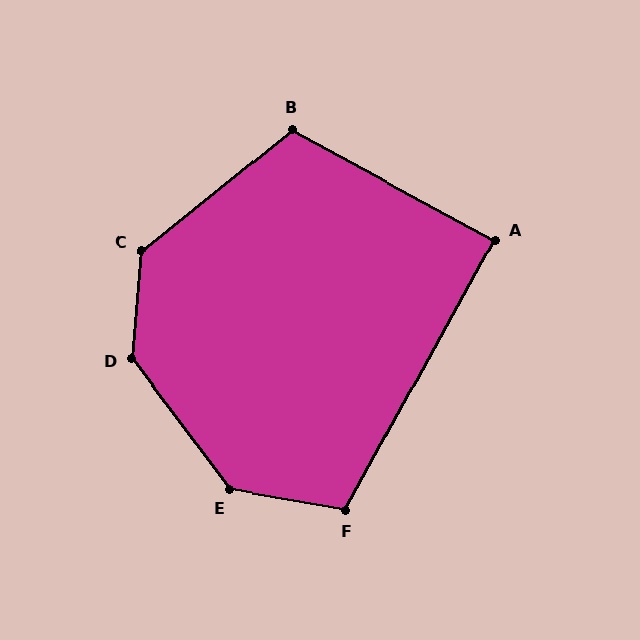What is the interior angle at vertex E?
Approximately 137 degrees (obtuse).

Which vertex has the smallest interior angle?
A, at approximately 90 degrees.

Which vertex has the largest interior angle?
D, at approximately 138 degrees.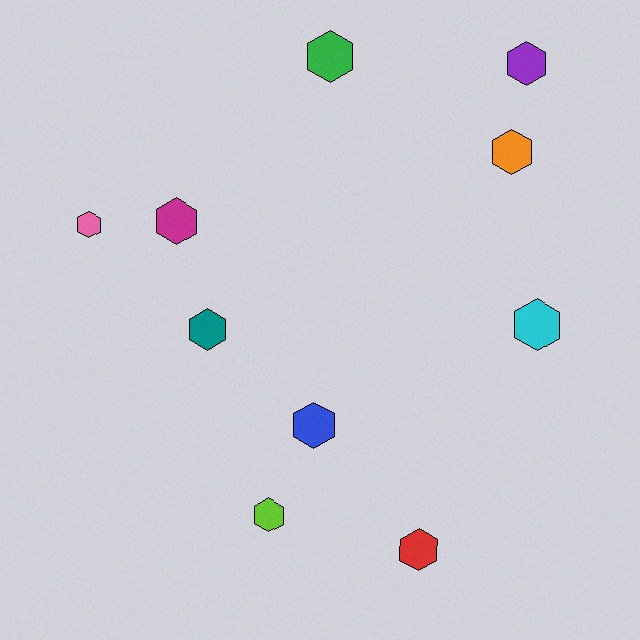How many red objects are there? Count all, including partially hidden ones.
There is 1 red object.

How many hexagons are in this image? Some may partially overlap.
There are 10 hexagons.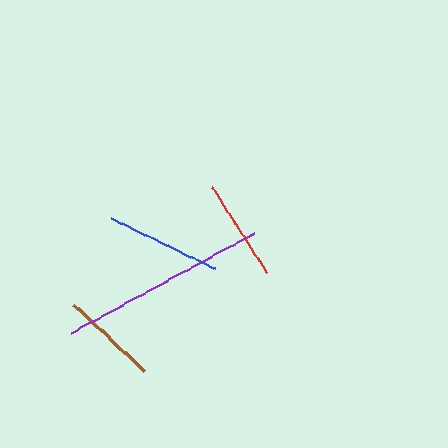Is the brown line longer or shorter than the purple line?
The purple line is longer than the brown line.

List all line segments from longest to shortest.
From longest to shortest: purple, blue, red, brown.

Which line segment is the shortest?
The brown line is the shortest at approximately 96 pixels.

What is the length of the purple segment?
The purple segment is approximately 210 pixels long.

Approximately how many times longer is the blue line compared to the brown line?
The blue line is approximately 1.2 times the length of the brown line.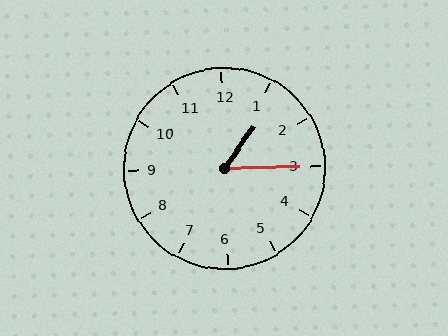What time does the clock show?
1:15.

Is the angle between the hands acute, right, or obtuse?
It is acute.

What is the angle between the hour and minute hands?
Approximately 52 degrees.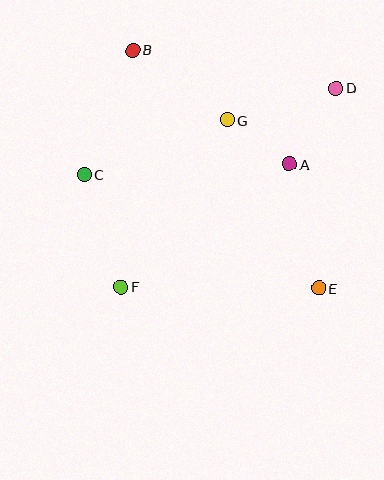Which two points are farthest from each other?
Points B and E are farthest from each other.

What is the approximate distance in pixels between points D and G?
The distance between D and G is approximately 113 pixels.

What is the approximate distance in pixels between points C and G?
The distance between C and G is approximately 153 pixels.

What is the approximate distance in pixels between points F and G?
The distance between F and G is approximately 198 pixels.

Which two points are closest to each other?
Points A and G are closest to each other.